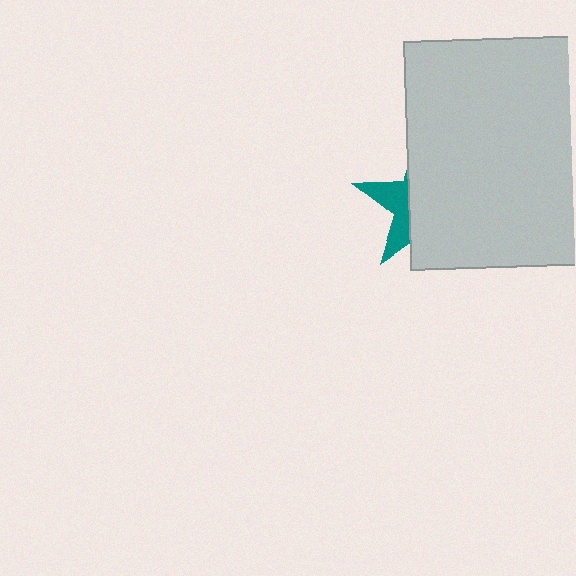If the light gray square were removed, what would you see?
You would see the complete teal star.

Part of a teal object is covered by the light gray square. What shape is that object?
It is a star.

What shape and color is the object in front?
The object in front is a light gray square.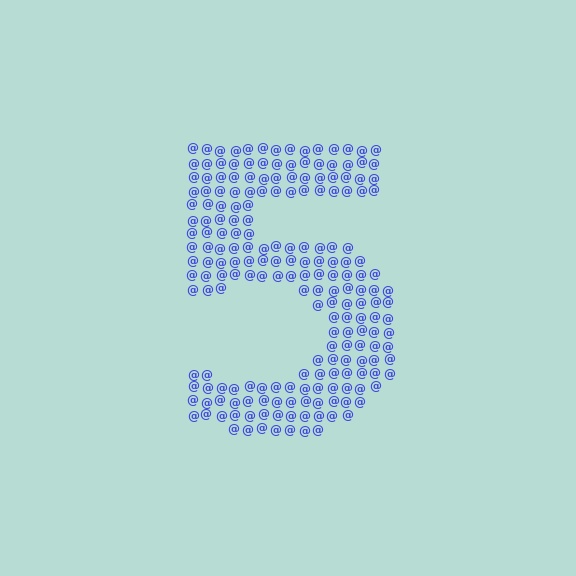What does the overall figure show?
The overall figure shows the digit 5.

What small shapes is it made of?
It is made of small at signs.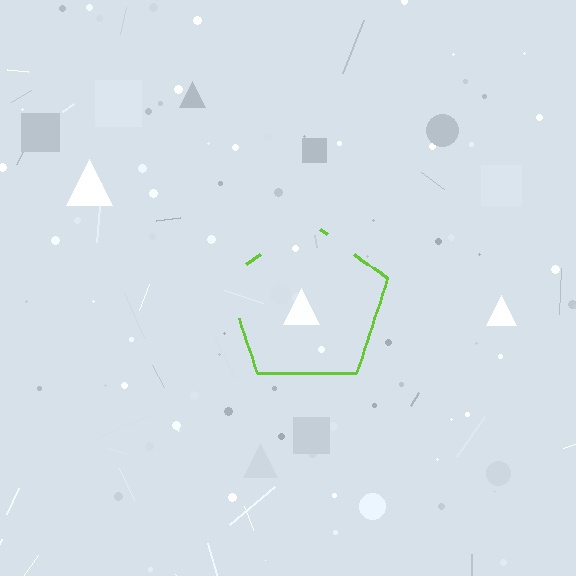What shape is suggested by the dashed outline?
The dashed outline suggests a pentagon.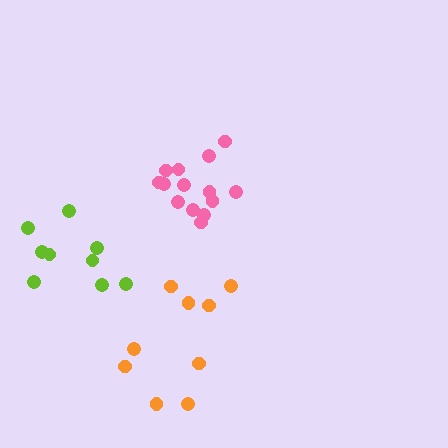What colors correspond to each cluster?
The clusters are colored: orange, pink, lime.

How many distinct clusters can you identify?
There are 3 distinct clusters.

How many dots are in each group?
Group 1: 9 dots, Group 2: 14 dots, Group 3: 9 dots (32 total).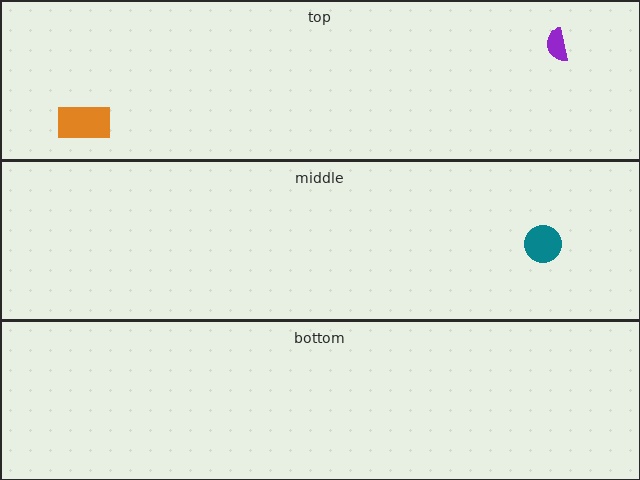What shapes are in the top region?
The purple semicircle, the orange rectangle.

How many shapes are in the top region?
2.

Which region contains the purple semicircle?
The top region.